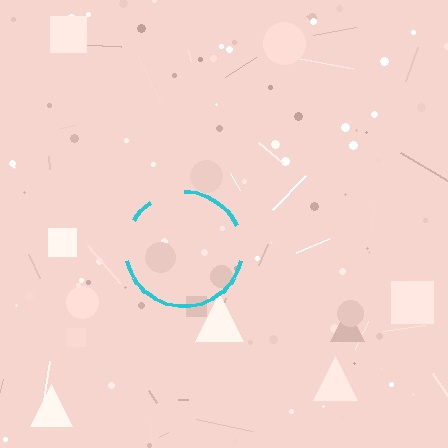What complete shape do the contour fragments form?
The contour fragments form a circle.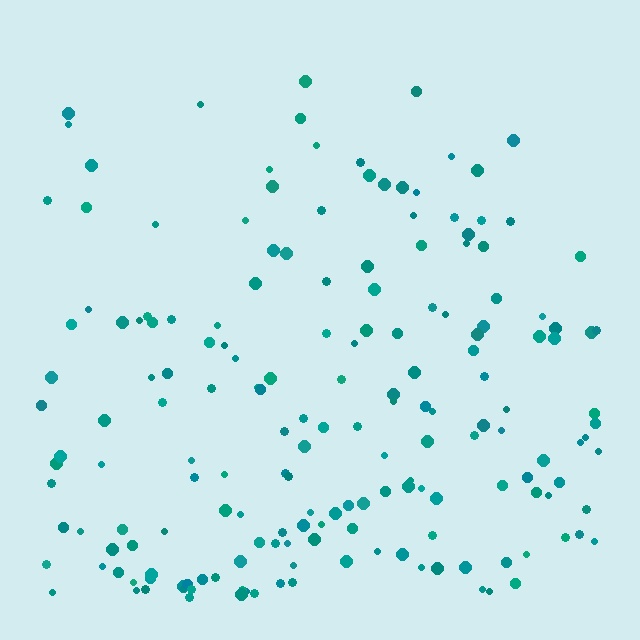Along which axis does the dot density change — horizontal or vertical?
Vertical.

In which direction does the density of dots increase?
From top to bottom, with the bottom side densest.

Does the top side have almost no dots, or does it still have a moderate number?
Still a moderate number, just noticeably fewer than the bottom.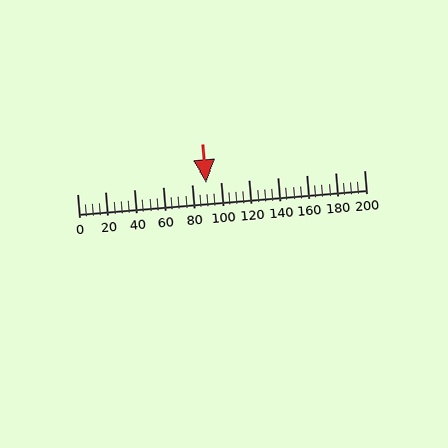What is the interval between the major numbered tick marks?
The major tick marks are spaced 20 units apart.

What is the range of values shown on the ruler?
The ruler shows values from 0 to 200.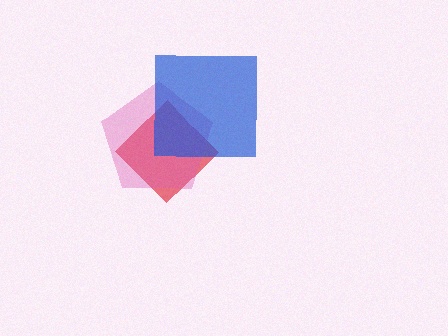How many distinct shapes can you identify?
There are 3 distinct shapes: a red diamond, a pink pentagon, a blue square.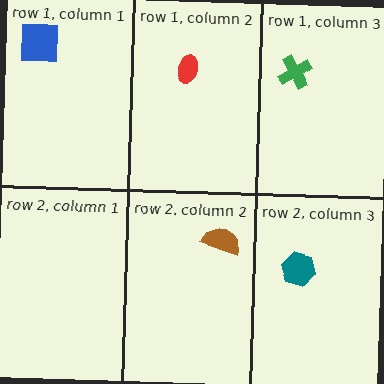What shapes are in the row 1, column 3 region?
The green cross.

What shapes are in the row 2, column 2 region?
The brown semicircle.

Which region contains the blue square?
The row 1, column 1 region.